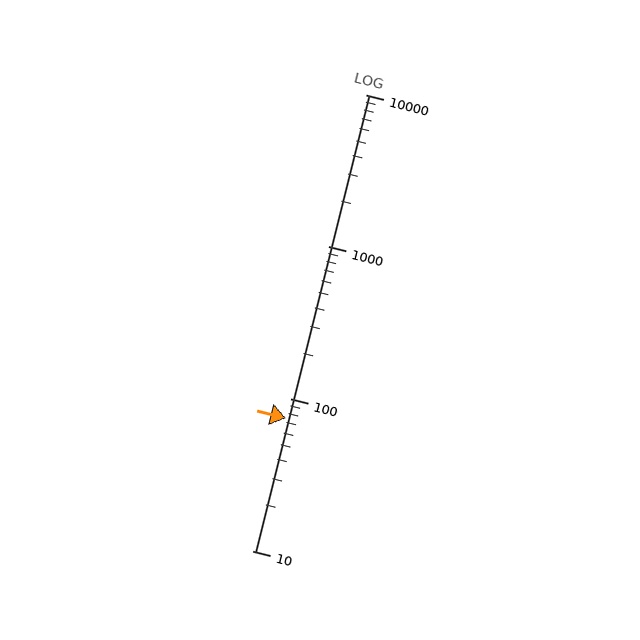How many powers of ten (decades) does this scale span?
The scale spans 3 decades, from 10 to 10000.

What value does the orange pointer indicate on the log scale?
The pointer indicates approximately 74.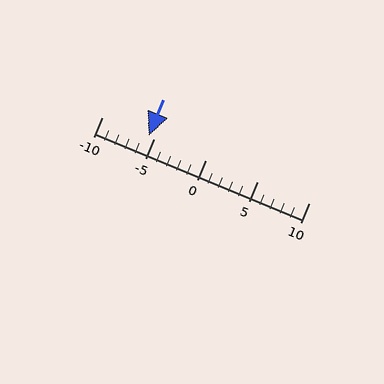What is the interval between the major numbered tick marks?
The major tick marks are spaced 5 units apart.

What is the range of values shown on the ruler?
The ruler shows values from -10 to 10.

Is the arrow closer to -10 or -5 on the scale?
The arrow is closer to -5.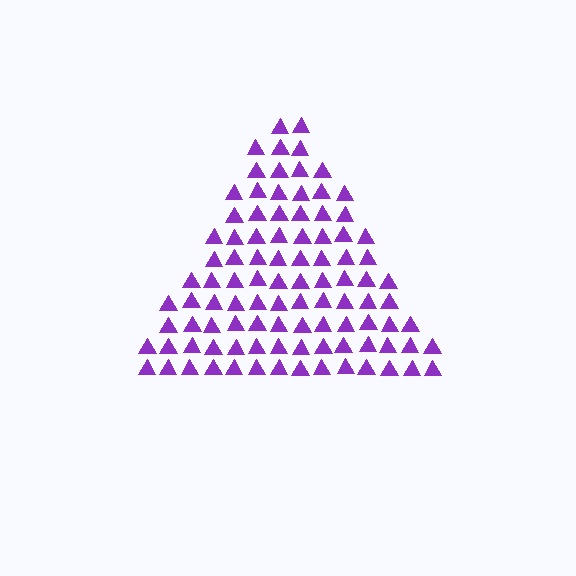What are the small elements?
The small elements are triangles.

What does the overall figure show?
The overall figure shows a triangle.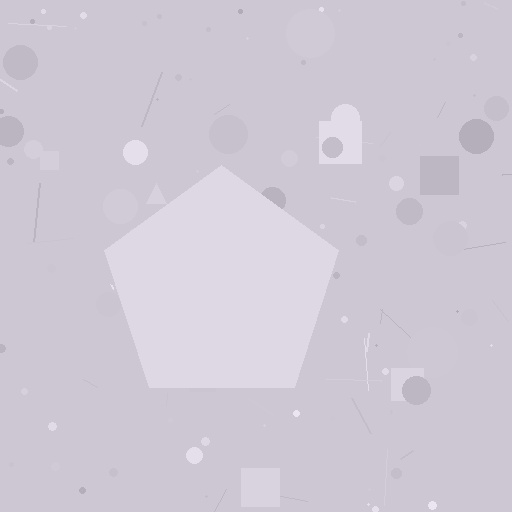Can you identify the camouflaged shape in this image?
The camouflaged shape is a pentagon.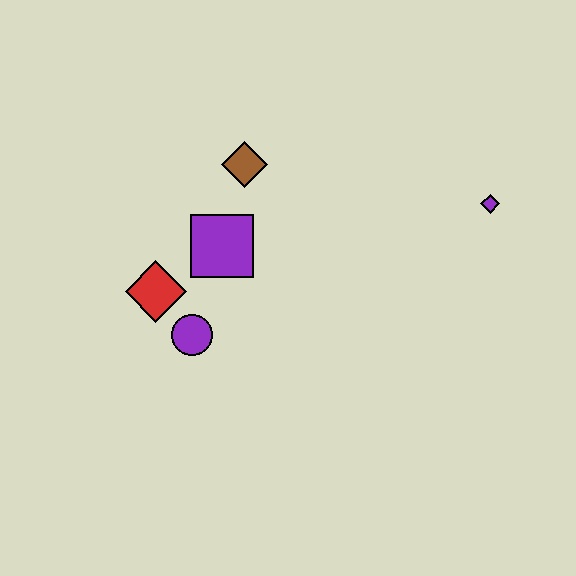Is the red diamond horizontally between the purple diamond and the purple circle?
No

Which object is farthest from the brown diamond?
The purple diamond is farthest from the brown diamond.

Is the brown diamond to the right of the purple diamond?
No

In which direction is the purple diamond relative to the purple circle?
The purple diamond is to the right of the purple circle.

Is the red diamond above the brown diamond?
No